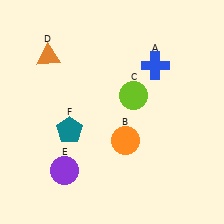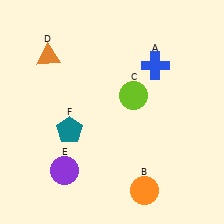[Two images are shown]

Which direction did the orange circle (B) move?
The orange circle (B) moved down.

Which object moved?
The orange circle (B) moved down.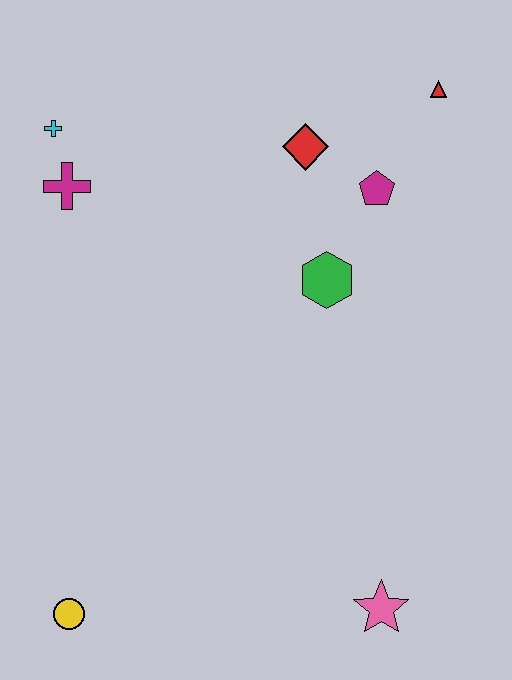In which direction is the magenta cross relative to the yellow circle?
The magenta cross is above the yellow circle.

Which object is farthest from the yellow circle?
The red triangle is farthest from the yellow circle.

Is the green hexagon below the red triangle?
Yes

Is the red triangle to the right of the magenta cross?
Yes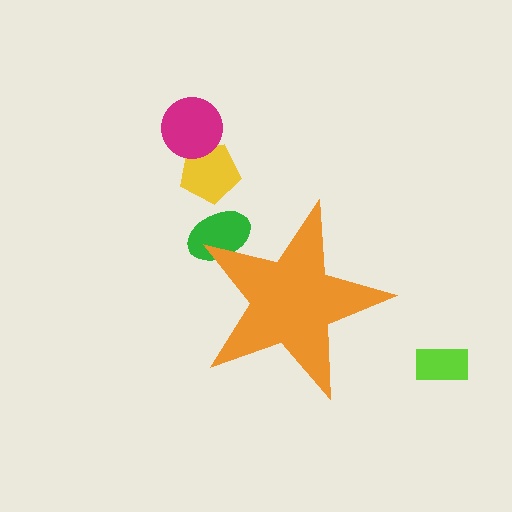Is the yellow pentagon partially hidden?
No, the yellow pentagon is fully visible.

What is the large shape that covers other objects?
An orange star.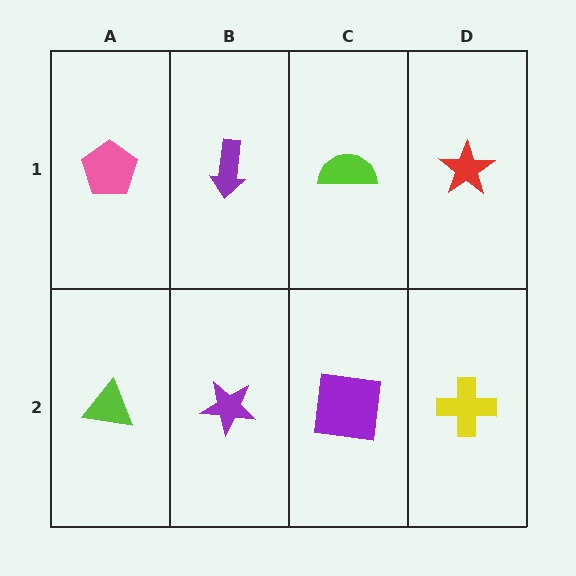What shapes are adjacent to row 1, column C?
A purple square (row 2, column C), a purple arrow (row 1, column B), a red star (row 1, column D).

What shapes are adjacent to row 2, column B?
A purple arrow (row 1, column B), a lime triangle (row 2, column A), a purple square (row 2, column C).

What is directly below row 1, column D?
A yellow cross.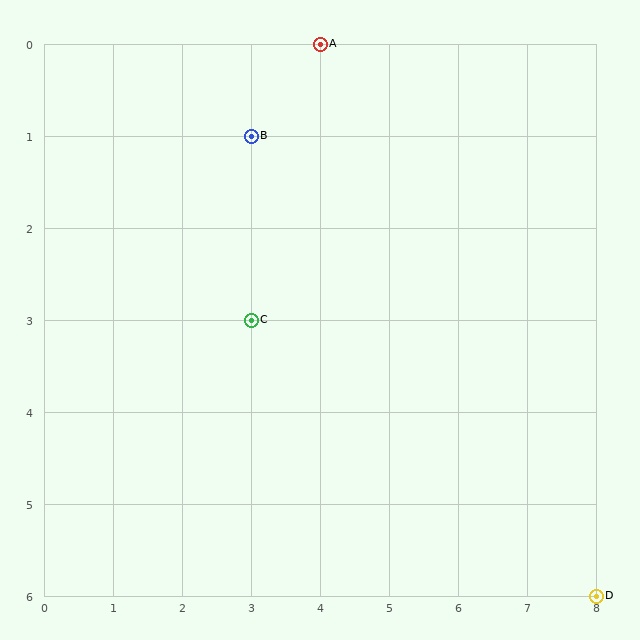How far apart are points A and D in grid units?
Points A and D are 4 columns and 6 rows apart (about 7.2 grid units diagonally).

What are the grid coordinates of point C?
Point C is at grid coordinates (3, 3).